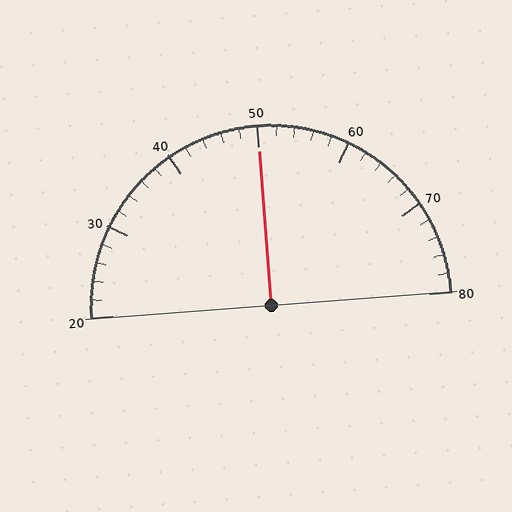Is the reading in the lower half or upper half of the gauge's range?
The reading is in the upper half of the range (20 to 80).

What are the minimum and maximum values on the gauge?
The gauge ranges from 20 to 80.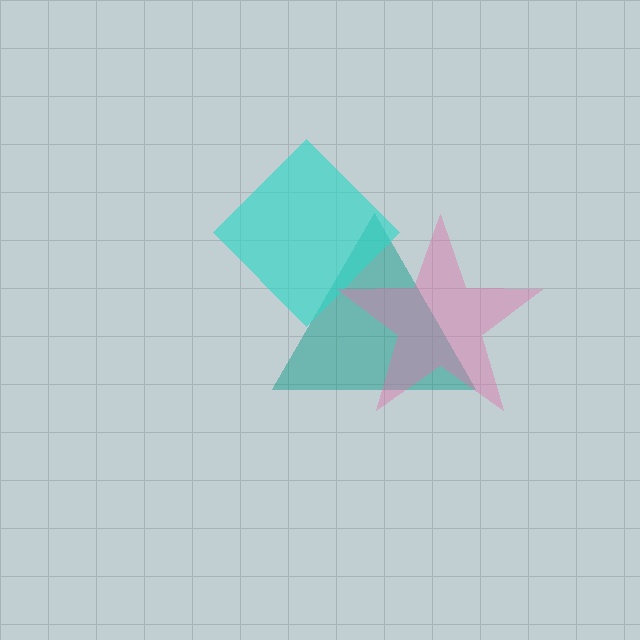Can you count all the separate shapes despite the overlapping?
Yes, there are 3 separate shapes.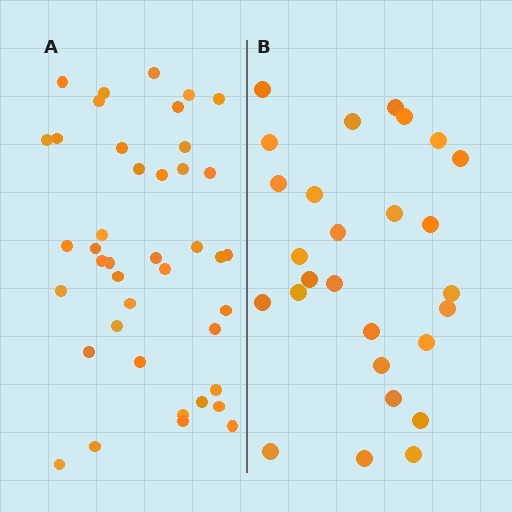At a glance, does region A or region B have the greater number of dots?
Region A (the left region) has more dots.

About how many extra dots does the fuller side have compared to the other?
Region A has approximately 15 more dots than region B.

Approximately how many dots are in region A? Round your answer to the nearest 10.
About 40 dots. (The exact count is 41, which rounds to 40.)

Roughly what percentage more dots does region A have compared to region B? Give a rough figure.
About 50% more.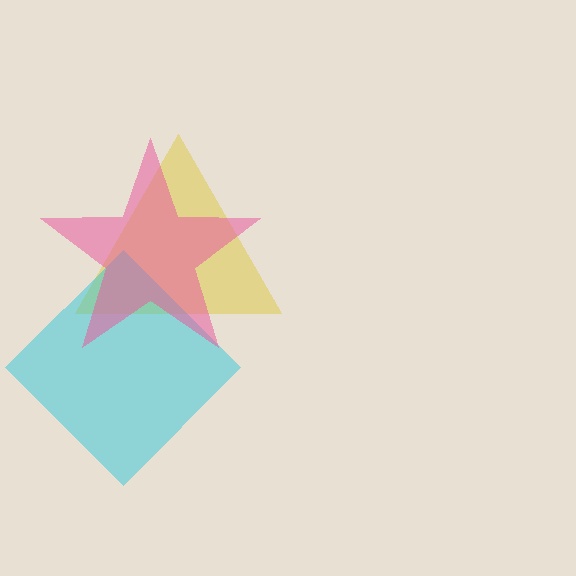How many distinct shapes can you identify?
There are 3 distinct shapes: a yellow triangle, a cyan diamond, a pink star.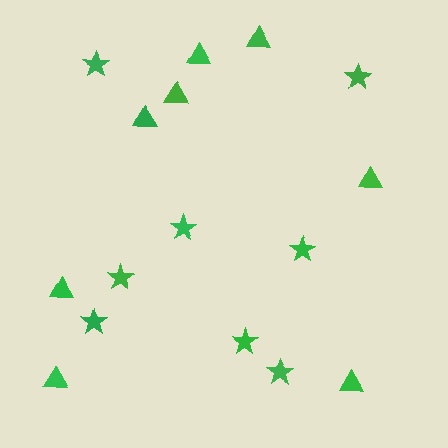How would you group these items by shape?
There are 2 groups: one group of stars (8) and one group of triangles (8).